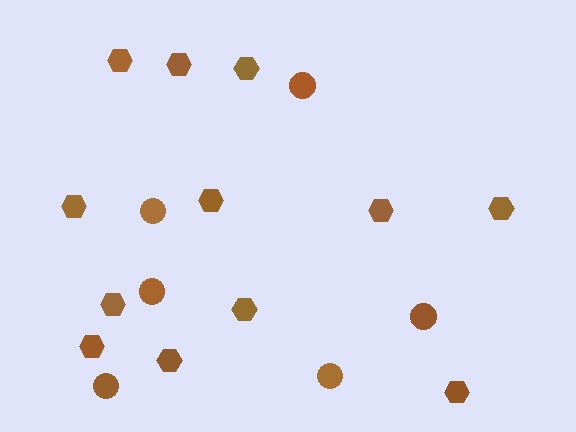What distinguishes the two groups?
There are 2 groups: one group of hexagons (12) and one group of circles (6).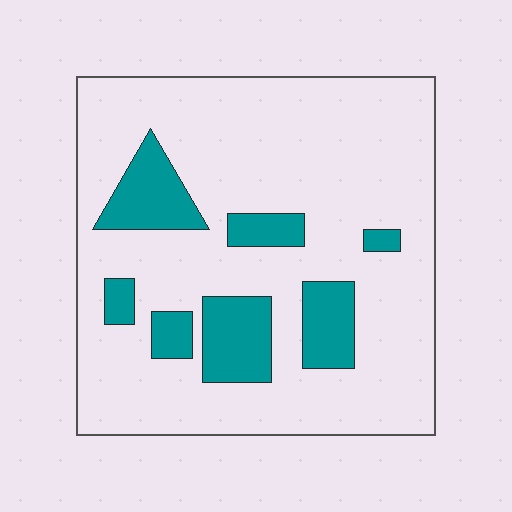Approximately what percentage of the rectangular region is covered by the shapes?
Approximately 20%.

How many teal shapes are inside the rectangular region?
7.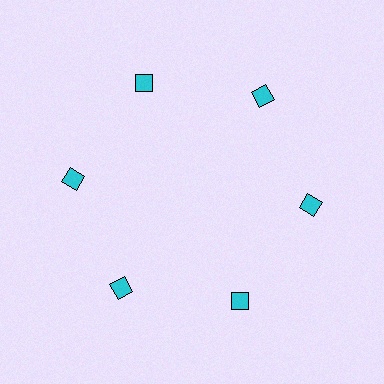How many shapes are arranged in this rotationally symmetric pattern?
There are 6 shapes, arranged in 6 groups of 1.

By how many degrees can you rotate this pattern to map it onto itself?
The pattern maps onto itself every 60 degrees of rotation.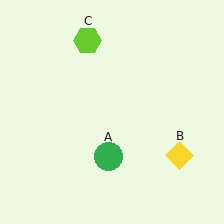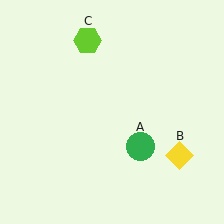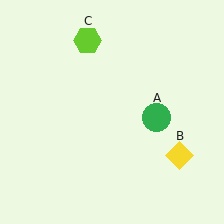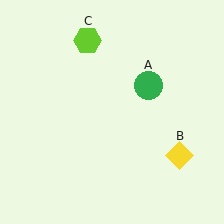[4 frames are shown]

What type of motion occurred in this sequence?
The green circle (object A) rotated counterclockwise around the center of the scene.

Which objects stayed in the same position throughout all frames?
Yellow diamond (object B) and lime hexagon (object C) remained stationary.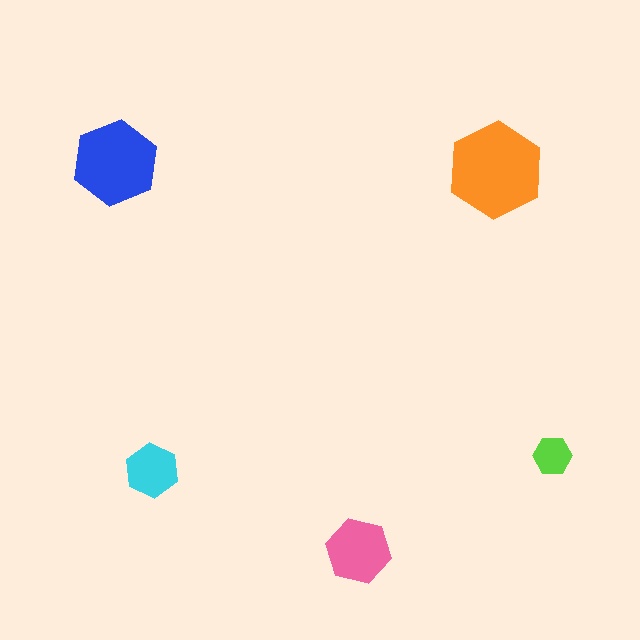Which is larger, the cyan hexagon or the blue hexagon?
The blue one.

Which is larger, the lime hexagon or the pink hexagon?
The pink one.